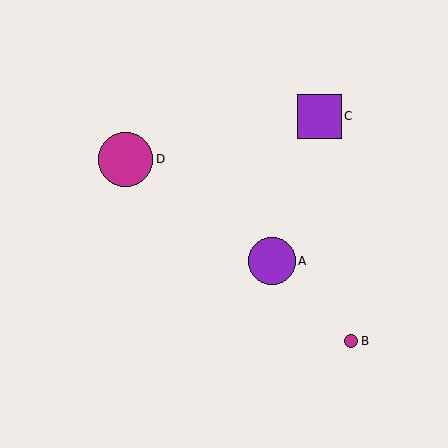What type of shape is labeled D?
Shape D is a magenta circle.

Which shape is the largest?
The magenta circle (labeled D) is the largest.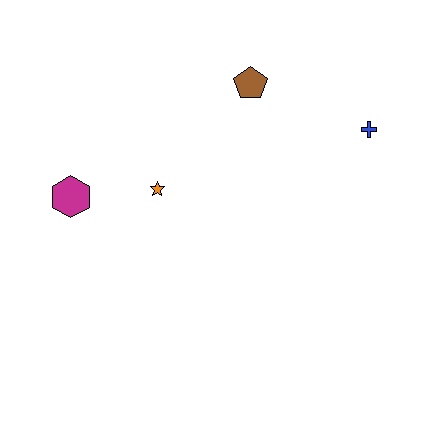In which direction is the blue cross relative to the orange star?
The blue cross is to the right of the orange star.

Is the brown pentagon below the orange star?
No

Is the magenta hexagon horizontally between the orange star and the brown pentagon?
No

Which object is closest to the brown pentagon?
The blue cross is closest to the brown pentagon.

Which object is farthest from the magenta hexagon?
The blue cross is farthest from the magenta hexagon.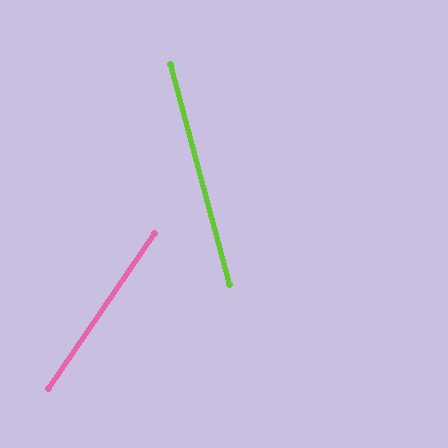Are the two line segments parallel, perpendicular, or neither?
Neither parallel nor perpendicular — they differ by about 49°.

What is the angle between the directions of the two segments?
Approximately 49 degrees.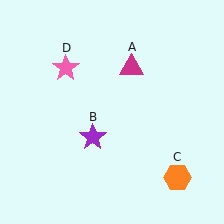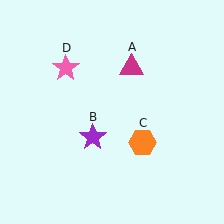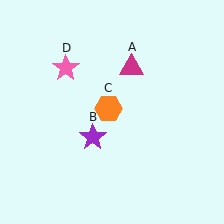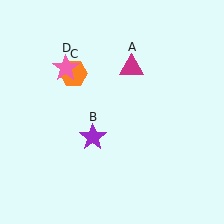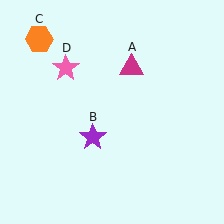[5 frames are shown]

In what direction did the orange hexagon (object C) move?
The orange hexagon (object C) moved up and to the left.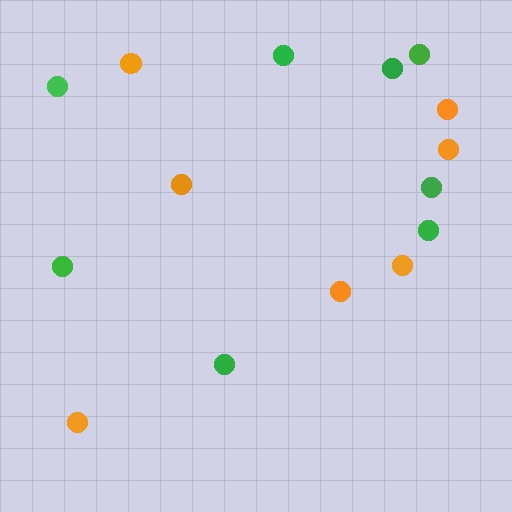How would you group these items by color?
There are 2 groups: one group of green circles (8) and one group of orange circles (7).